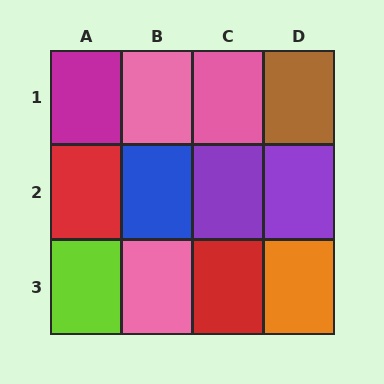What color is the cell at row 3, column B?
Pink.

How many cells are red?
2 cells are red.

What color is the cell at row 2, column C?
Purple.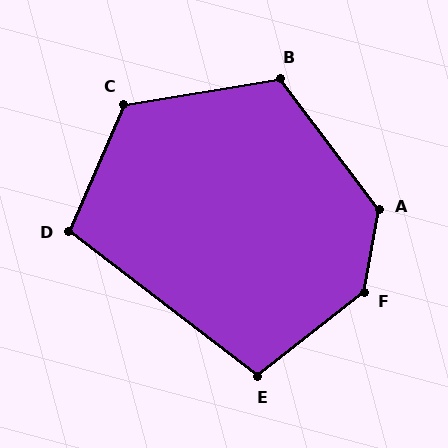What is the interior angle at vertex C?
Approximately 123 degrees (obtuse).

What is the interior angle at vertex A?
Approximately 133 degrees (obtuse).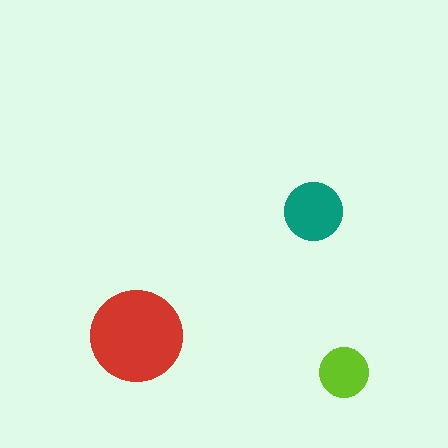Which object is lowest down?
The lime circle is bottommost.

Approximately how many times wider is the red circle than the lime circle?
About 2 times wider.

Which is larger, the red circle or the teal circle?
The red one.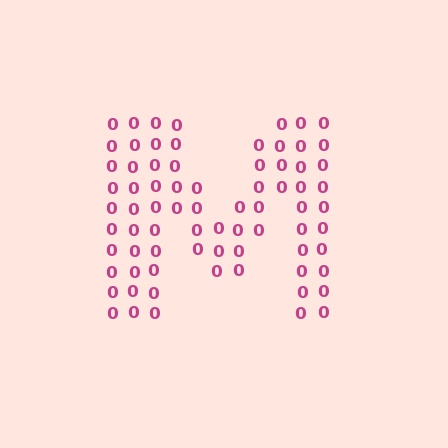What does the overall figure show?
The overall figure shows the letter M.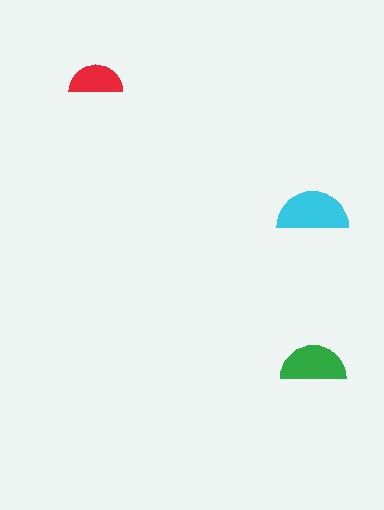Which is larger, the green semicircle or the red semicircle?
The green one.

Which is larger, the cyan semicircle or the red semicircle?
The cyan one.